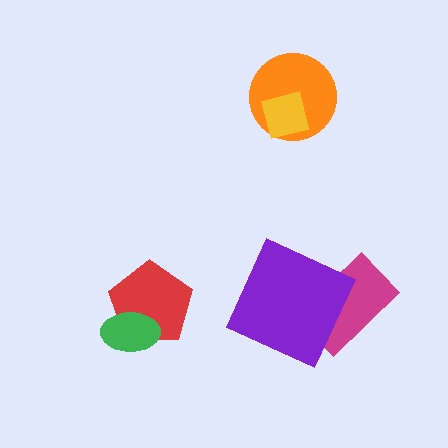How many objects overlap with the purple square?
1 object overlaps with the purple square.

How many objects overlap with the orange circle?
1 object overlaps with the orange circle.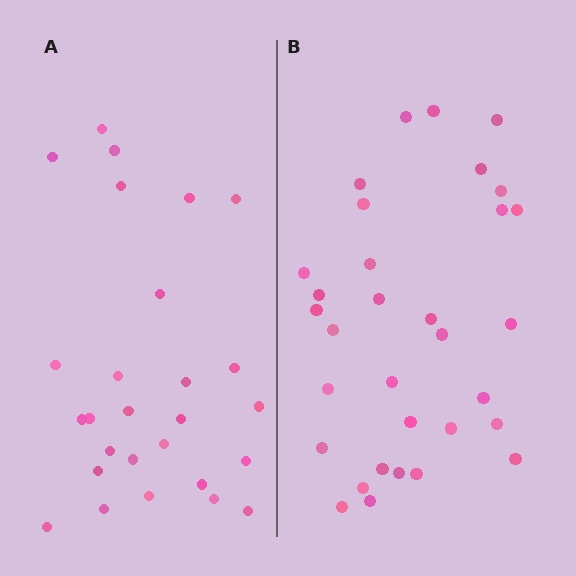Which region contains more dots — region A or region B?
Region B (the right region) has more dots.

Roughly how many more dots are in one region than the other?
Region B has about 5 more dots than region A.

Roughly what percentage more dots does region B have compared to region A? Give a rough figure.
About 20% more.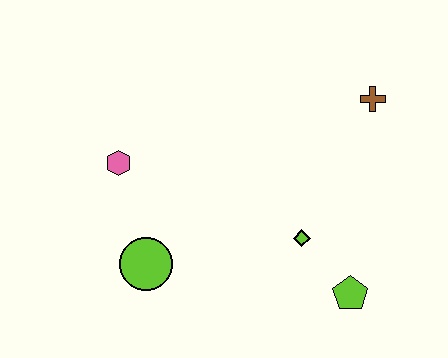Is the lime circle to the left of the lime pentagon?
Yes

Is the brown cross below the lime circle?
No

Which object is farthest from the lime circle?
The brown cross is farthest from the lime circle.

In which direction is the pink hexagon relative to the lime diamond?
The pink hexagon is to the left of the lime diamond.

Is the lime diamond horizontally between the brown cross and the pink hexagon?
Yes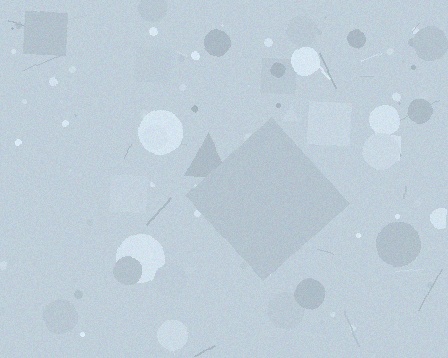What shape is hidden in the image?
A diamond is hidden in the image.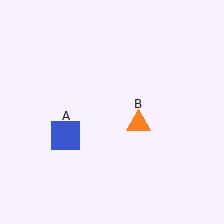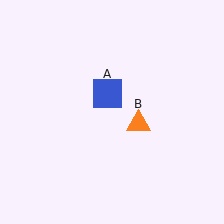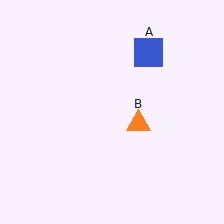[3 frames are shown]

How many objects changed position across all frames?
1 object changed position: blue square (object A).